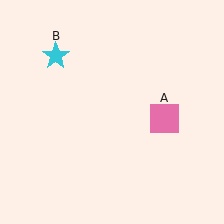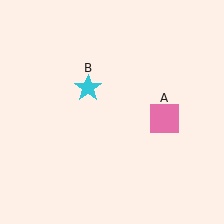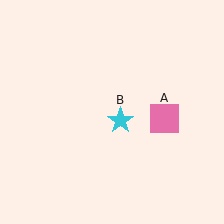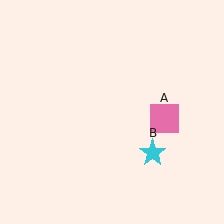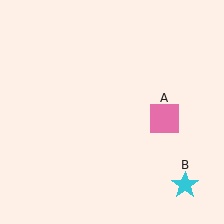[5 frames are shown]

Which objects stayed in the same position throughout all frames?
Pink square (object A) remained stationary.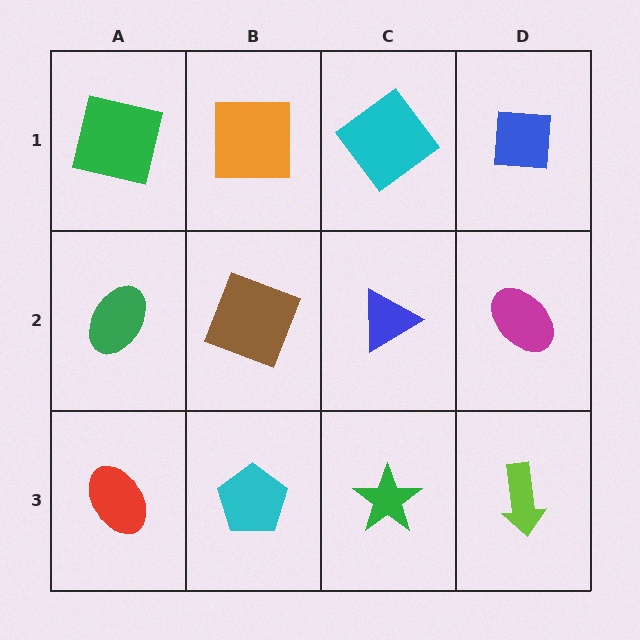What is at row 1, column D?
A blue square.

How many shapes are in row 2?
4 shapes.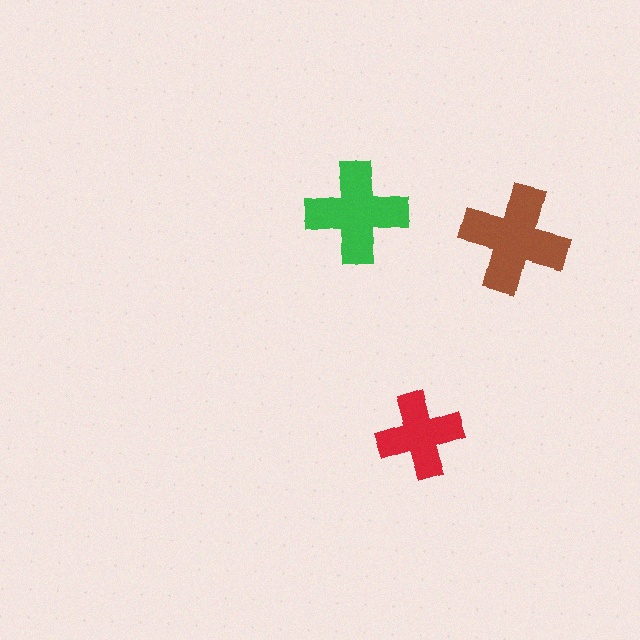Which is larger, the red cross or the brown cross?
The brown one.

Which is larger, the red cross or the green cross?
The green one.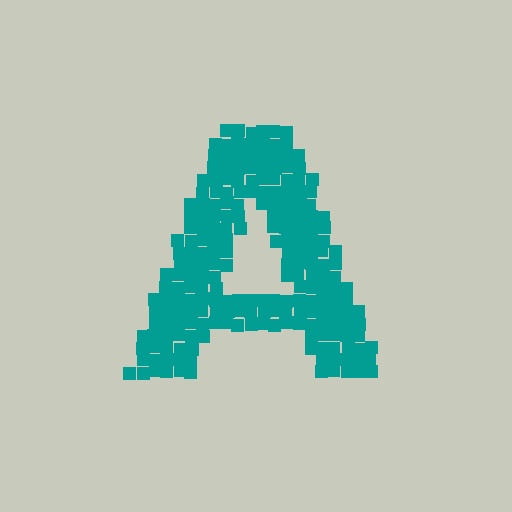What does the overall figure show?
The overall figure shows the letter A.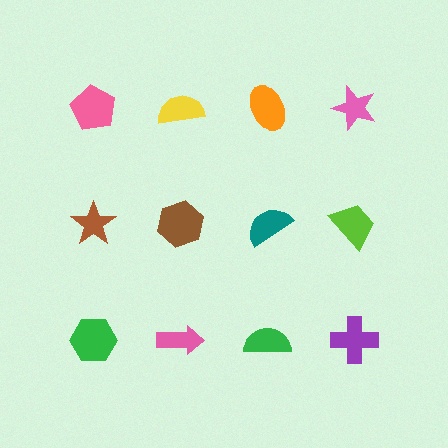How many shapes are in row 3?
4 shapes.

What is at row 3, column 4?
A purple cross.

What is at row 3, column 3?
A green semicircle.